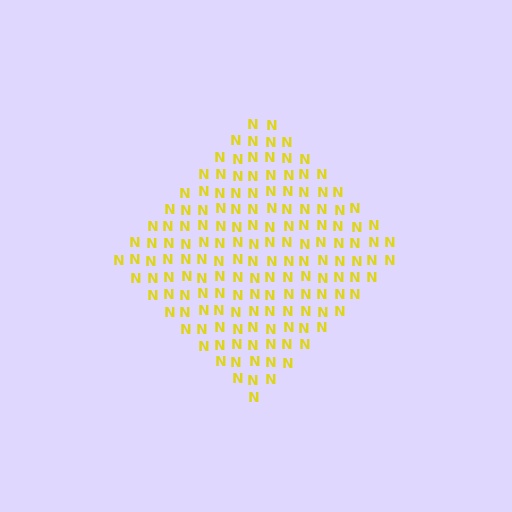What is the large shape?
The large shape is a diamond.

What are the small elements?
The small elements are letter N's.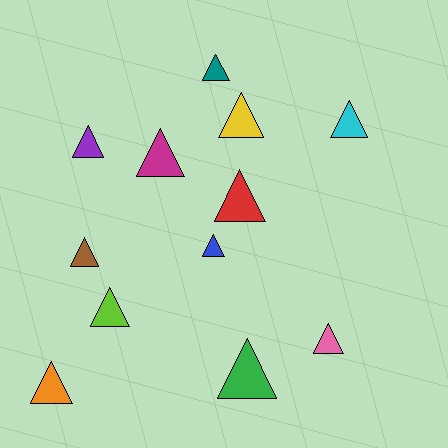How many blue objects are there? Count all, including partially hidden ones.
There is 1 blue object.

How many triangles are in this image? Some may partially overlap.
There are 12 triangles.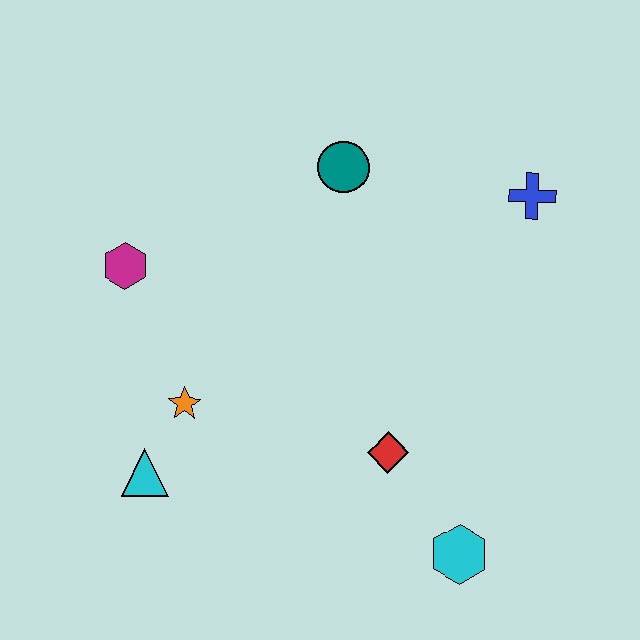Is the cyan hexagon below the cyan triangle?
Yes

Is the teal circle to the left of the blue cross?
Yes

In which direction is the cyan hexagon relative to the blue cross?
The cyan hexagon is below the blue cross.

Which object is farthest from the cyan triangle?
The blue cross is farthest from the cyan triangle.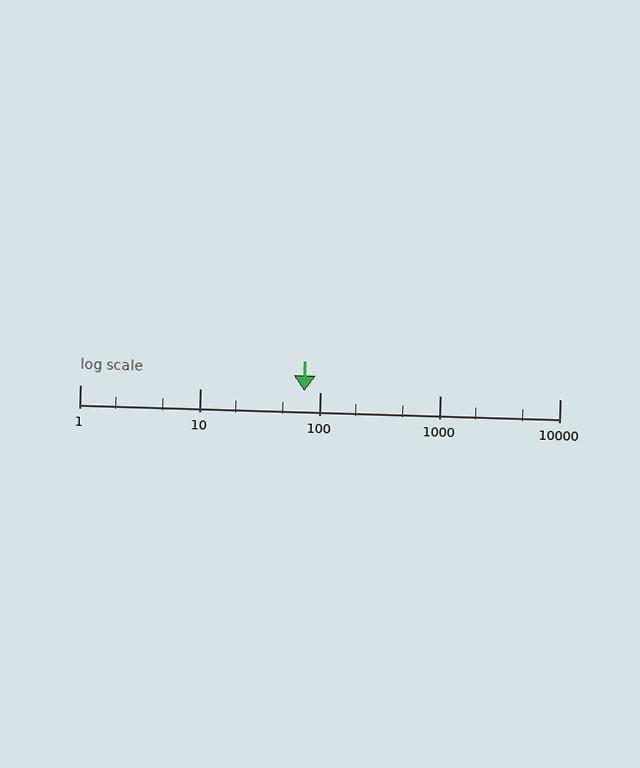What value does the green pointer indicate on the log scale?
The pointer indicates approximately 74.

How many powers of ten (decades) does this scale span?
The scale spans 4 decades, from 1 to 10000.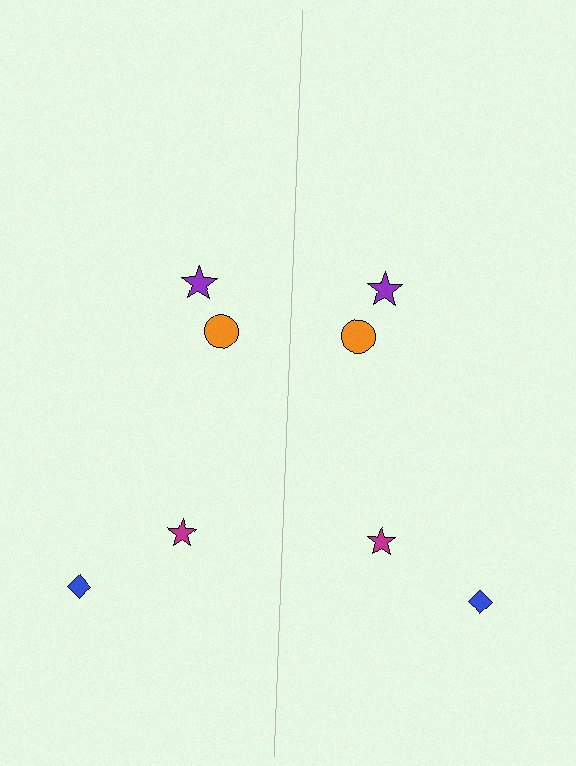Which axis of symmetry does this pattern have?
The pattern has a vertical axis of symmetry running through the center of the image.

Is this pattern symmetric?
Yes, this pattern has bilateral (reflection) symmetry.